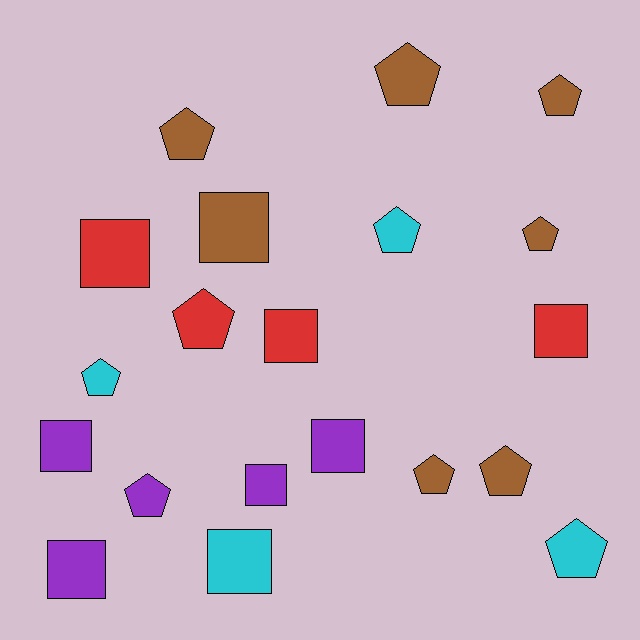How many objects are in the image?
There are 20 objects.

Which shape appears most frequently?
Pentagon, with 11 objects.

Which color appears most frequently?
Brown, with 7 objects.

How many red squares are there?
There are 3 red squares.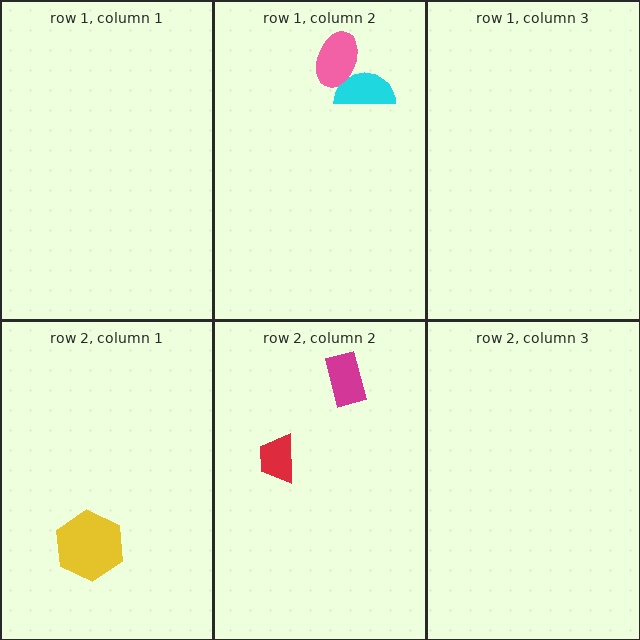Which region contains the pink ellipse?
The row 1, column 2 region.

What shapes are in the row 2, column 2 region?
The red trapezoid, the magenta rectangle.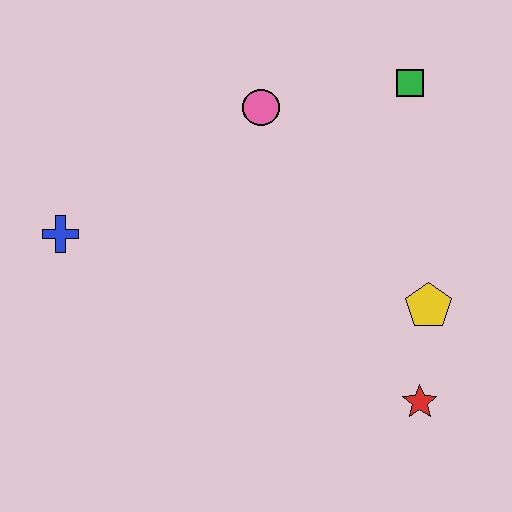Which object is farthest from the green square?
The blue cross is farthest from the green square.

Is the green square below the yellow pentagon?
No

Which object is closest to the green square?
The pink circle is closest to the green square.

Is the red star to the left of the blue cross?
No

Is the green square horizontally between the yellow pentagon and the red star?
No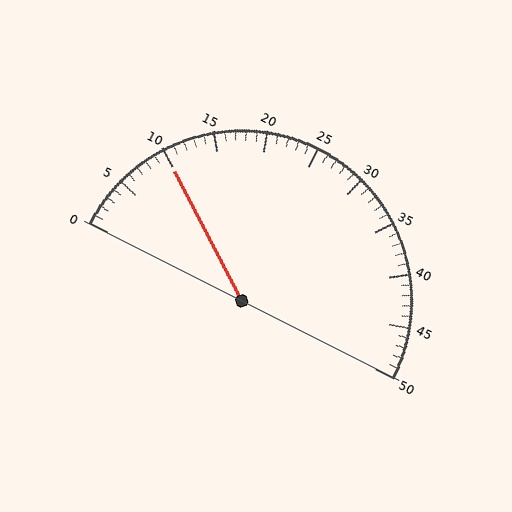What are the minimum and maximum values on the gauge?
The gauge ranges from 0 to 50.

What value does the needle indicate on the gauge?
The needle indicates approximately 10.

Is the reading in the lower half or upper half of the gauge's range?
The reading is in the lower half of the range (0 to 50).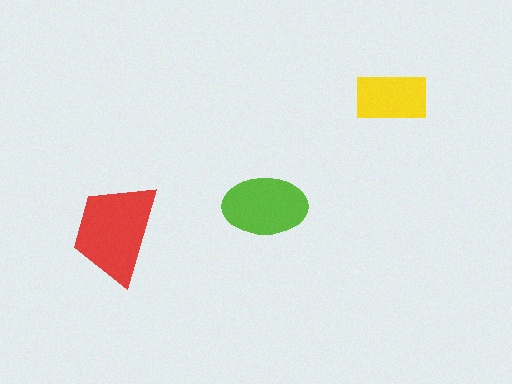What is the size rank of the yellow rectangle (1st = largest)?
3rd.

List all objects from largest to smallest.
The red trapezoid, the lime ellipse, the yellow rectangle.